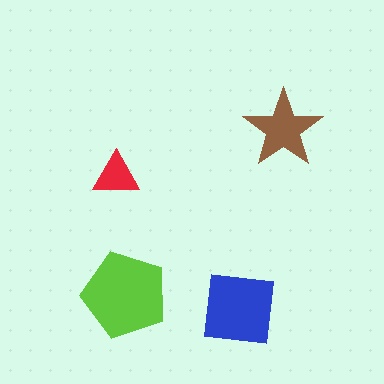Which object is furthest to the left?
The red triangle is leftmost.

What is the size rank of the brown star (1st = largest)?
3rd.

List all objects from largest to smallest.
The lime pentagon, the blue square, the brown star, the red triangle.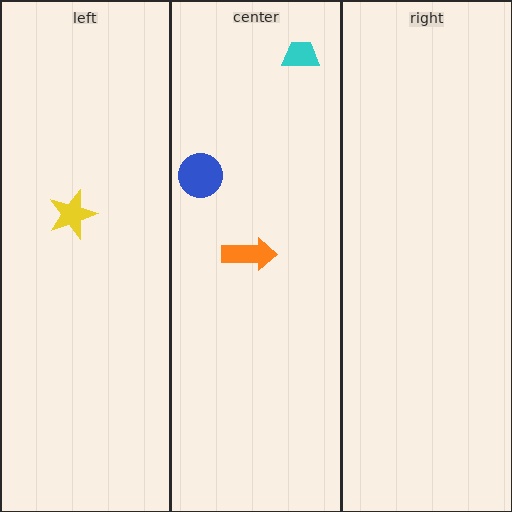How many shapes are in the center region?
3.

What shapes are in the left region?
The yellow star.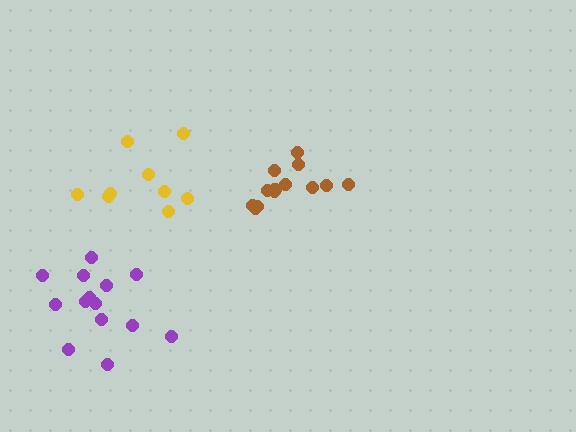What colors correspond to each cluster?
The clusters are colored: purple, yellow, brown.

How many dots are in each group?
Group 1: 14 dots, Group 2: 9 dots, Group 3: 13 dots (36 total).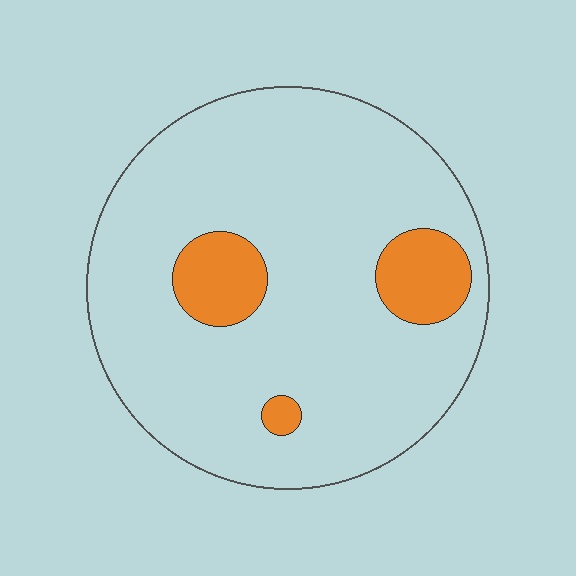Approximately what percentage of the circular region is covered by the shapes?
Approximately 10%.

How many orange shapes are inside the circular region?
3.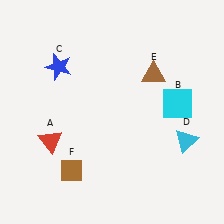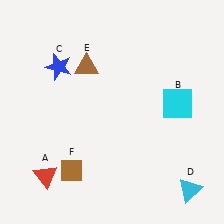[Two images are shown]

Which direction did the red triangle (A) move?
The red triangle (A) moved down.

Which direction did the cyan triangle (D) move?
The cyan triangle (D) moved down.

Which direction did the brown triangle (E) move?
The brown triangle (E) moved left.